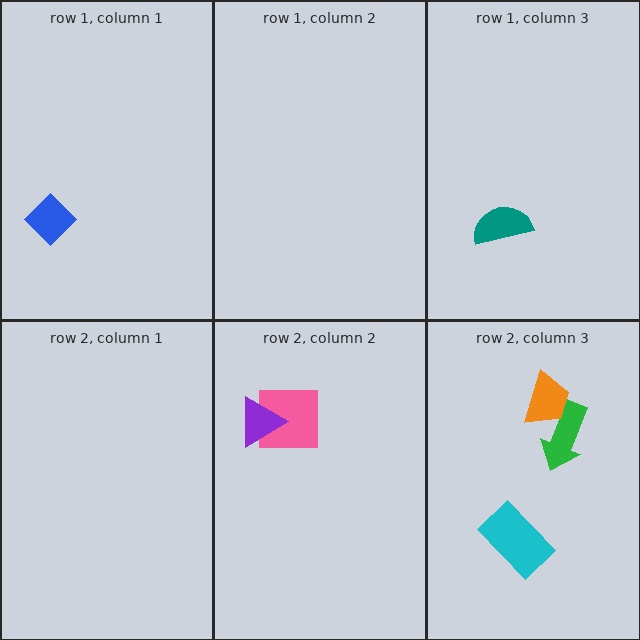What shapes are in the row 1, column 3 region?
The teal semicircle.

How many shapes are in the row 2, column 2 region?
2.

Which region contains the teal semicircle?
The row 1, column 3 region.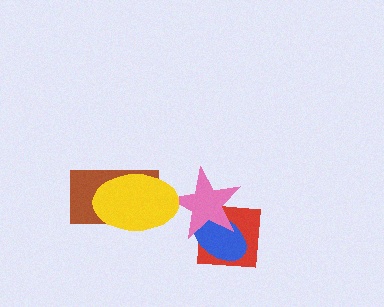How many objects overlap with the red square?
2 objects overlap with the red square.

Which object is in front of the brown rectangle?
The yellow ellipse is in front of the brown rectangle.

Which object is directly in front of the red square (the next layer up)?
The blue ellipse is directly in front of the red square.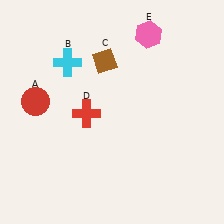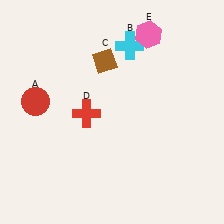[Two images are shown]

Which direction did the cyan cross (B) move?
The cyan cross (B) moved right.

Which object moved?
The cyan cross (B) moved right.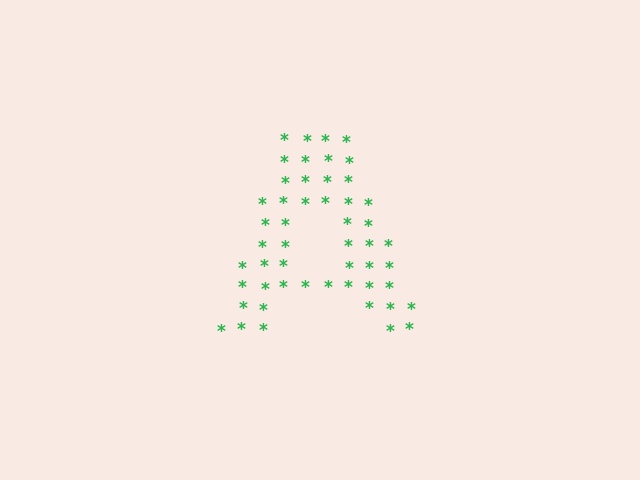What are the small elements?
The small elements are asterisks.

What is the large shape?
The large shape is the letter A.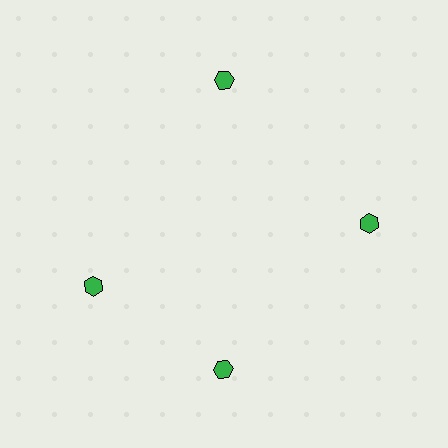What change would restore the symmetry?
The symmetry would be restored by rotating it back into even spacing with its neighbors so that all 4 hexagons sit at equal angles and equal distance from the center.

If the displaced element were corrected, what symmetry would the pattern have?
It would have 4-fold rotational symmetry — the pattern would map onto itself every 90 degrees.